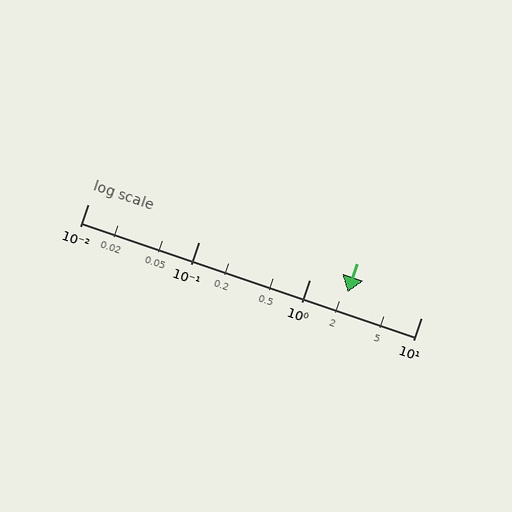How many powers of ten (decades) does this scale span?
The scale spans 3 decades, from 0.01 to 10.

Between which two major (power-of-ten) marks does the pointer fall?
The pointer is between 1 and 10.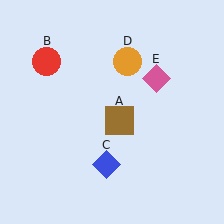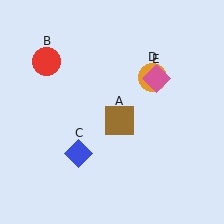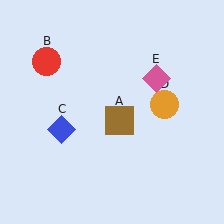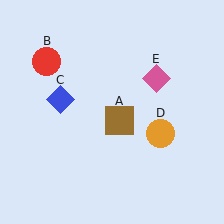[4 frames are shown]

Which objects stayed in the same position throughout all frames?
Brown square (object A) and red circle (object B) and pink diamond (object E) remained stationary.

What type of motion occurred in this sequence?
The blue diamond (object C), orange circle (object D) rotated clockwise around the center of the scene.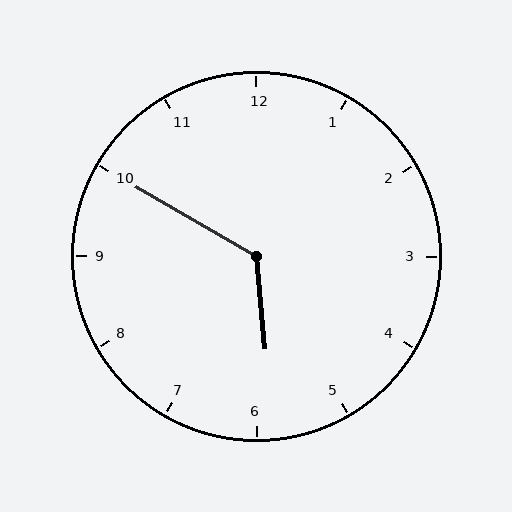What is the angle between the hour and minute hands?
Approximately 125 degrees.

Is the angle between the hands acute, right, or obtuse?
It is obtuse.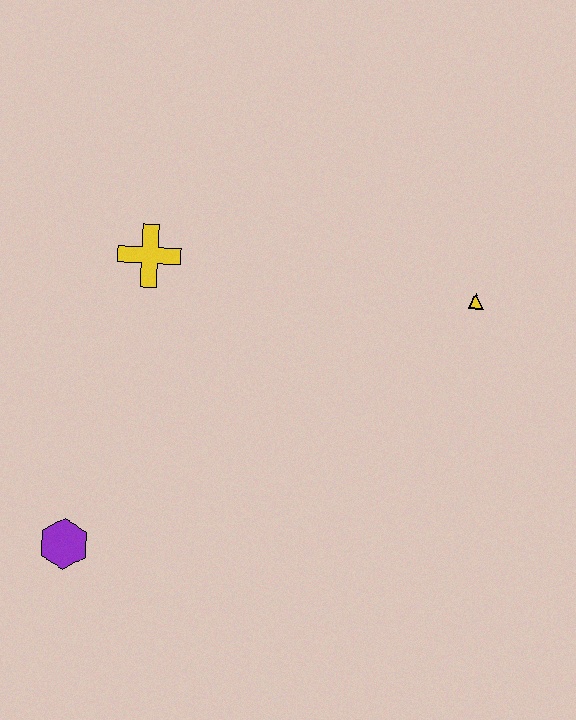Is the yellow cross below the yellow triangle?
No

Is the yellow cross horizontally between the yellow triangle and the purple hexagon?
Yes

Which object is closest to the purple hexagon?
The yellow cross is closest to the purple hexagon.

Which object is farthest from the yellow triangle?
The purple hexagon is farthest from the yellow triangle.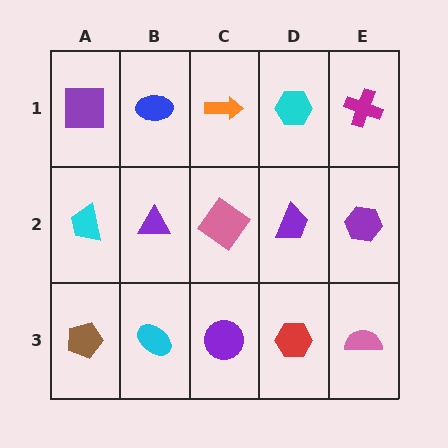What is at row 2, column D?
A purple trapezoid.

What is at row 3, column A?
A brown pentagon.